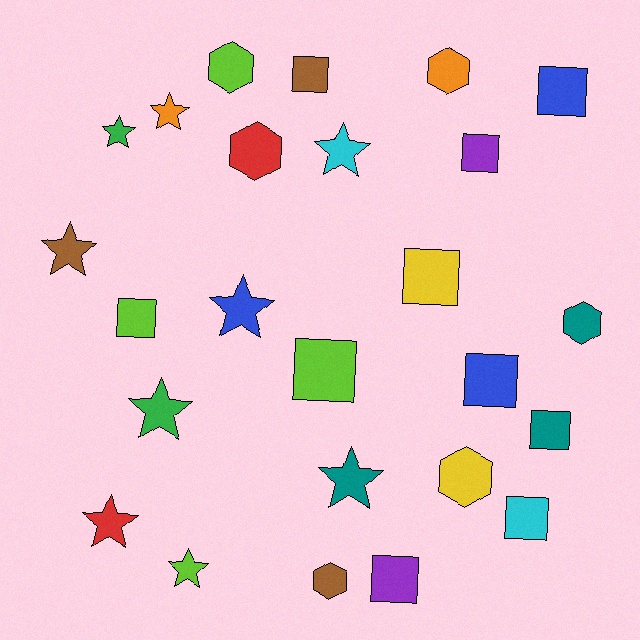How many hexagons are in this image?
There are 6 hexagons.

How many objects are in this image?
There are 25 objects.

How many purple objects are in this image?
There are 2 purple objects.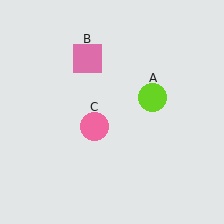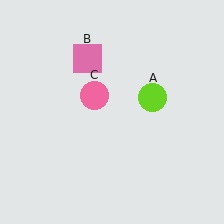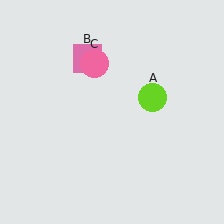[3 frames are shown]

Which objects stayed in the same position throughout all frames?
Lime circle (object A) and pink square (object B) remained stationary.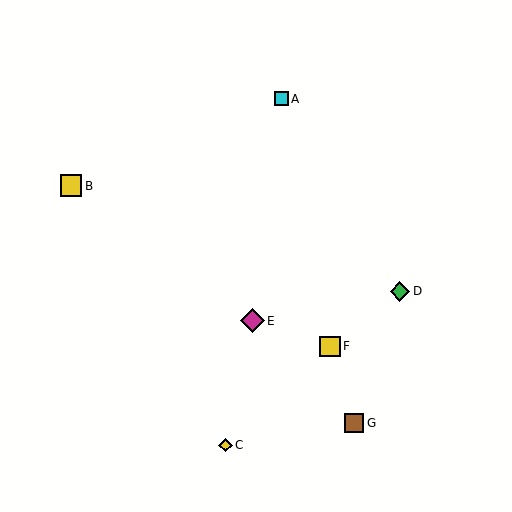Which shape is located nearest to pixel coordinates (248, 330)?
The magenta diamond (labeled E) at (252, 321) is nearest to that location.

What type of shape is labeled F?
Shape F is a yellow square.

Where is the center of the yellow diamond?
The center of the yellow diamond is at (226, 445).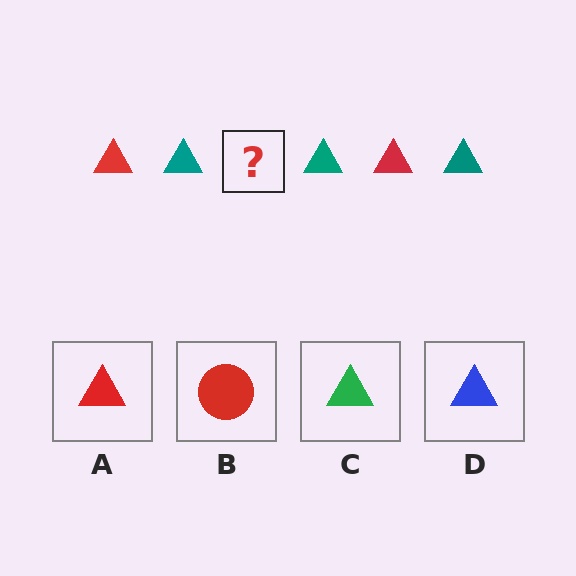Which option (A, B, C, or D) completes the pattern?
A.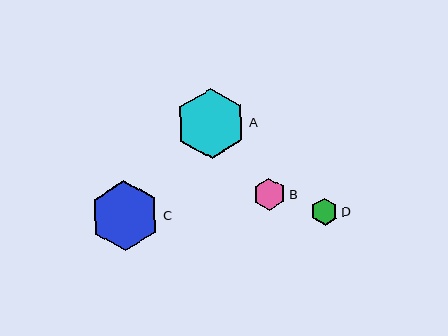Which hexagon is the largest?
Hexagon A is the largest with a size of approximately 70 pixels.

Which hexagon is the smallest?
Hexagon D is the smallest with a size of approximately 27 pixels.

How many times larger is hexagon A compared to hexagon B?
Hexagon A is approximately 2.2 times the size of hexagon B.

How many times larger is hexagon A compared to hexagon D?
Hexagon A is approximately 2.6 times the size of hexagon D.